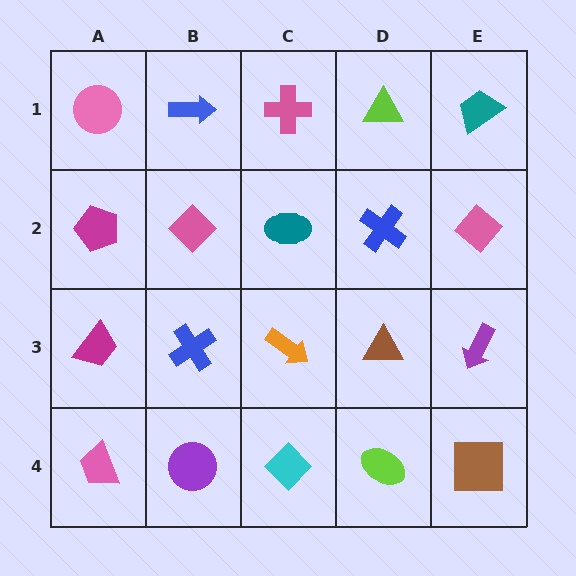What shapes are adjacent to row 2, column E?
A teal trapezoid (row 1, column E), a purple arrow (row 3, column E), a blue cross (row 2, column D).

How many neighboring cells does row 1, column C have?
3.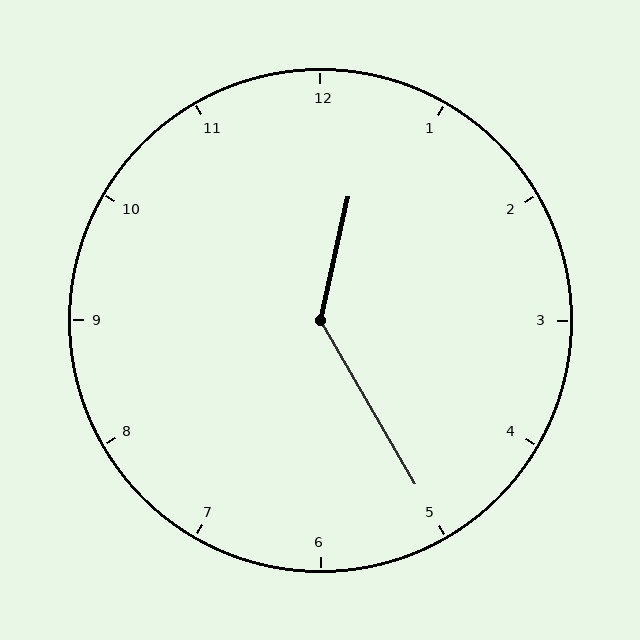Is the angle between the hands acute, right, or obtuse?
It is obtuse.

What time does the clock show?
12:25.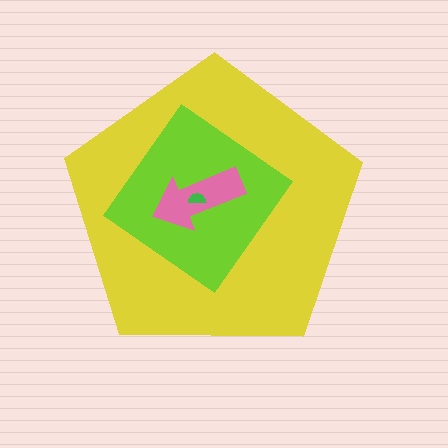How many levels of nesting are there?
4.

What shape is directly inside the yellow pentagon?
The lime diamond.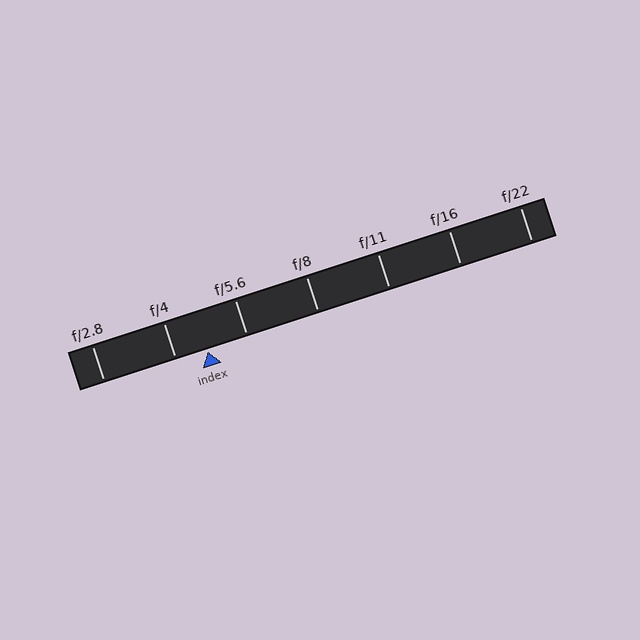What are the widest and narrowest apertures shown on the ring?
The widest aperture shown is f/2.8 and the narrowest is f/22.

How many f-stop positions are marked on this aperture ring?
There are 7 f-stop positions marked.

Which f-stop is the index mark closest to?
The index mark is closest to f/4.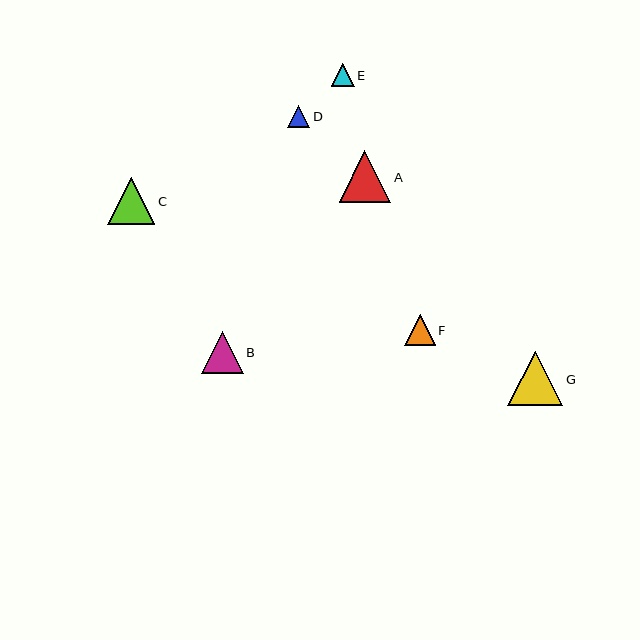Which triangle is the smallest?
Triangle D is the smallest with a size of approximately 22 pixels.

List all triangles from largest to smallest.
From largest to smallest: G, A, C, B, F, E, D.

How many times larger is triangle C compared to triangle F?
Triangle C is approximately 1.5 times the size of triangle F.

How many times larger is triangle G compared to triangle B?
Triangle G is approximately 1.3 times the size of triangle B.